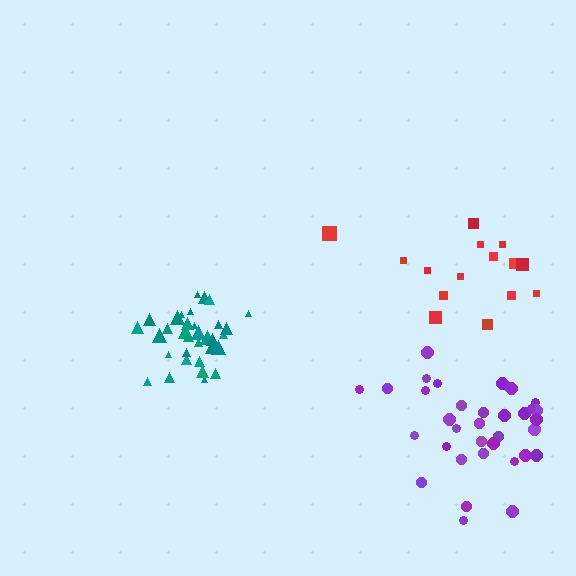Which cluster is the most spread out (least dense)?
Red.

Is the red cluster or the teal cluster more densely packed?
Teal.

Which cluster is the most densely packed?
Teal.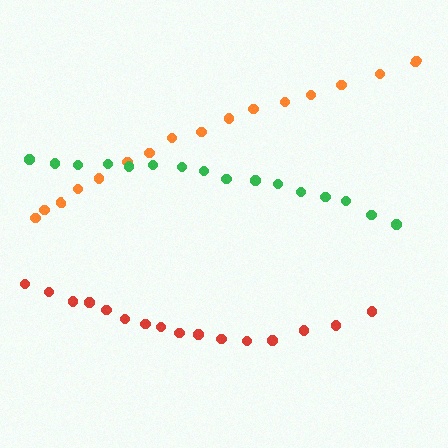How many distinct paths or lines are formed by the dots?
There are 3 distinct paths.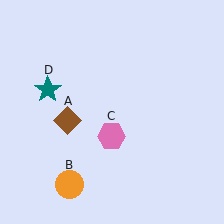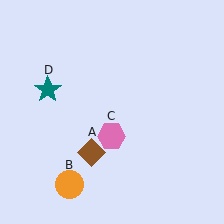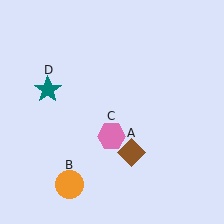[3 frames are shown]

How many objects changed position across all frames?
1 object changed position: brown diamond (object A).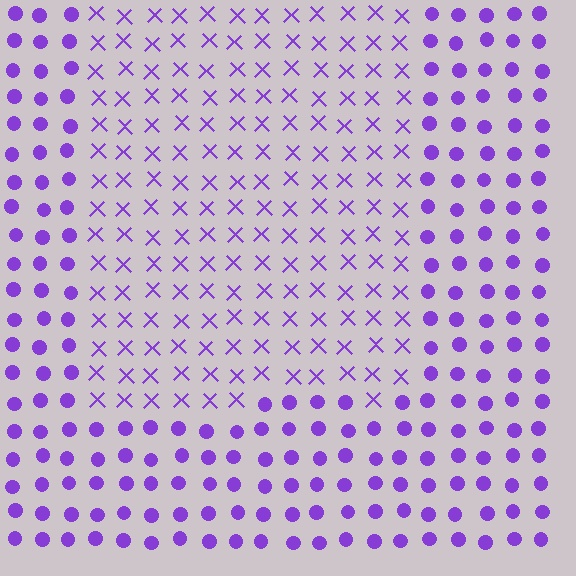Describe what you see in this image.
The image is filled with small purple elements arranged in a uniform grid. A rectangle-shaped region contains X marks, while the surrounding area contains circles. The boundary is defined purely by the change in element shape.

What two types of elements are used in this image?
The image uses X marks inside the rectangle region and circles outside it.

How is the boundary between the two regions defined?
The boundary is defined by a change in element shape: X marks inside vs. circles outside. All elements share the same color and spacing.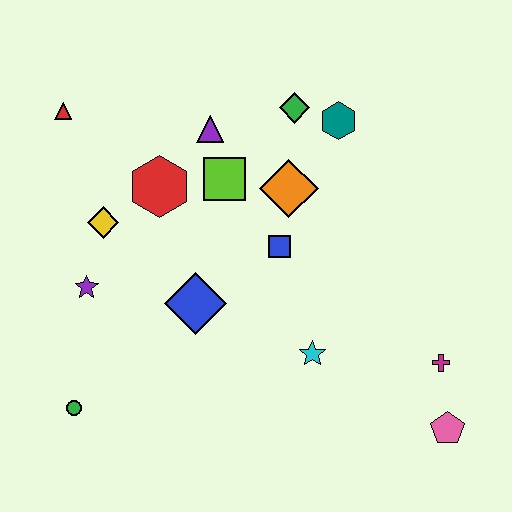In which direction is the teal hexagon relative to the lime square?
The teal hexagon is to the right of the lime square.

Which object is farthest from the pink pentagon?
The red triangle is farthest from the pink pentagon.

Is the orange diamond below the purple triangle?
Yes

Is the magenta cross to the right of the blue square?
Yes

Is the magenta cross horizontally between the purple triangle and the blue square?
No